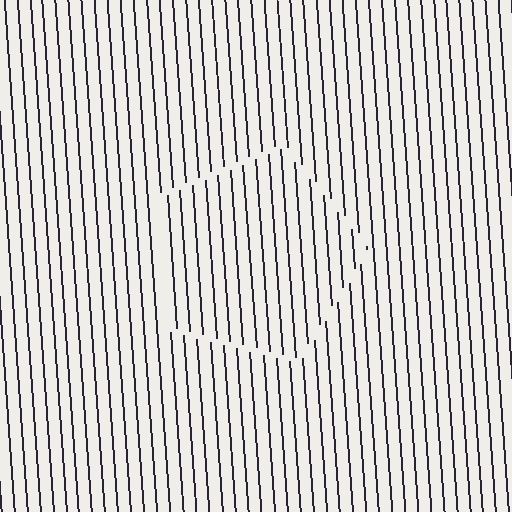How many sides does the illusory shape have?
5 sides — the line-ends trace a pentagon.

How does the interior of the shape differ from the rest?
The interior of the shape contains the same grating, shifted by half a period — the contour is defined by the phase discontinuity where line-ends from the inner and outer gratings abut.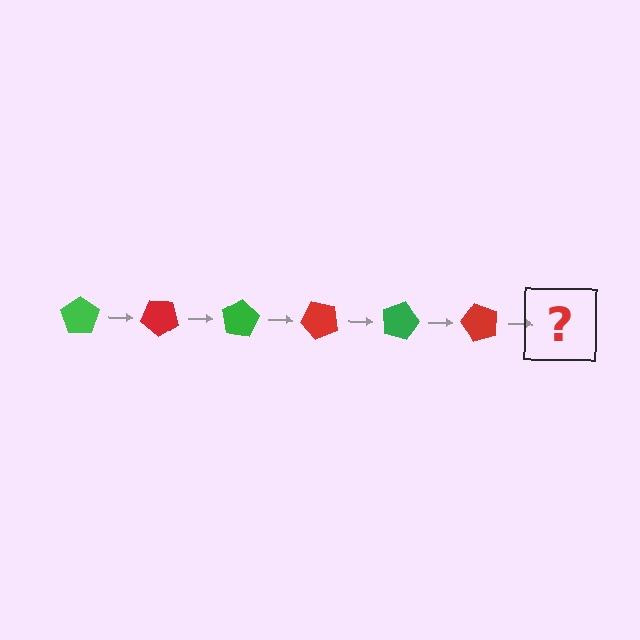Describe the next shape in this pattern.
It should be a green pentagon, rotated 240 degrees from the start.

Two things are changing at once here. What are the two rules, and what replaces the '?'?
The two rules are that it rotates 40 degrees each step and the color cycles through green and red. The '?' should be a green pentagon, rotated 240 degrees from the start.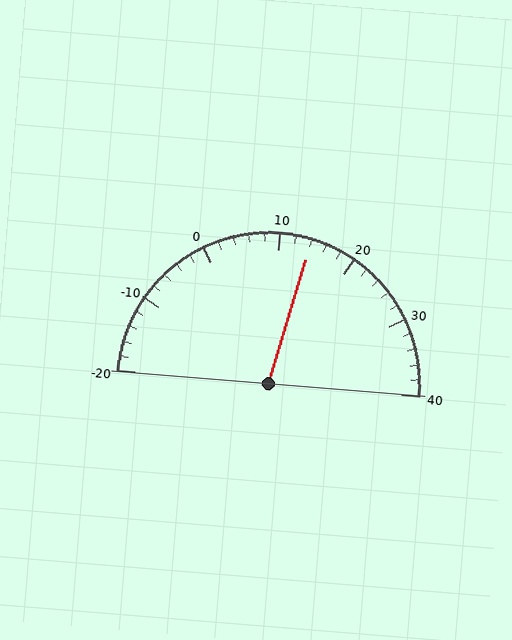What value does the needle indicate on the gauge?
The needle indicates approximately 14.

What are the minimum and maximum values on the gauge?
The gauge ranges from -20 to 40.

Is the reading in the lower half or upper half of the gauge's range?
The reading is in the upper half of the range (-20 to 40).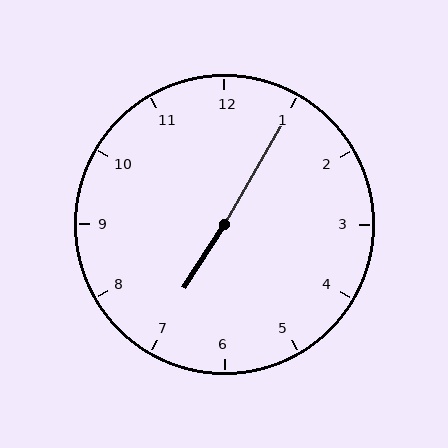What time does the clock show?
7:05.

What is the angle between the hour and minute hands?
Approximately 178 degrees.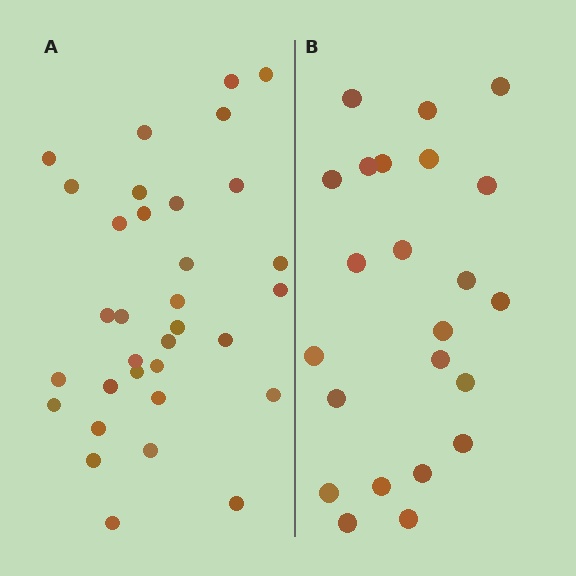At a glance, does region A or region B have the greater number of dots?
Region A (the left region) has more dots.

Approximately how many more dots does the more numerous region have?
Region A has roughly 10 or so more dots than region B.